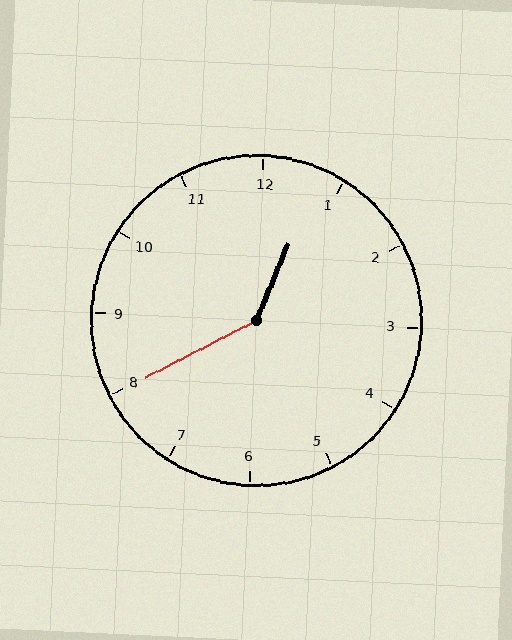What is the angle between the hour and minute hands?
Approximately 140 degrees.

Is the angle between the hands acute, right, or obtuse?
It is obtuse.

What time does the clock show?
12:40.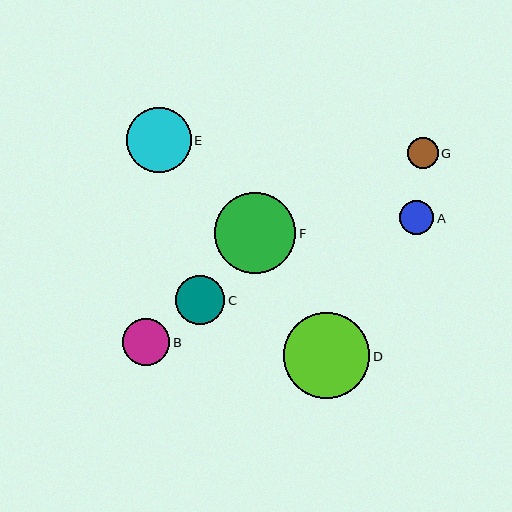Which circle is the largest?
Circle D is the largest with a size of approximately 86 pixels.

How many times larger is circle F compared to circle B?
Circle F is approximately 1.7 times the size of circle B.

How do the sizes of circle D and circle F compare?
Circle D and circle F are approximately the same size.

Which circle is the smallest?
Circle G is the smallest with a size of approximately 31 pixels.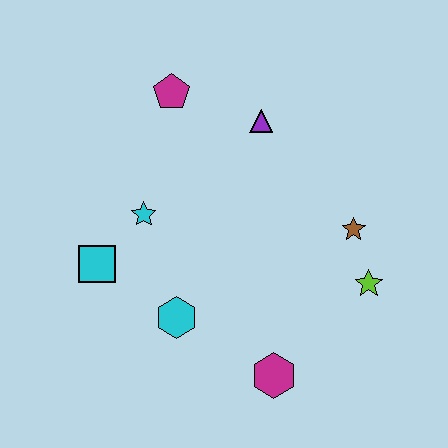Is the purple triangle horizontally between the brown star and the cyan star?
Yes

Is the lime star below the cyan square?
Yes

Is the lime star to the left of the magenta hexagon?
No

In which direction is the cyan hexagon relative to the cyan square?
The cyan hexagon is to the right of the cyan square.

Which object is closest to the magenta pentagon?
The purple triangle is closest to the magenta pentagon.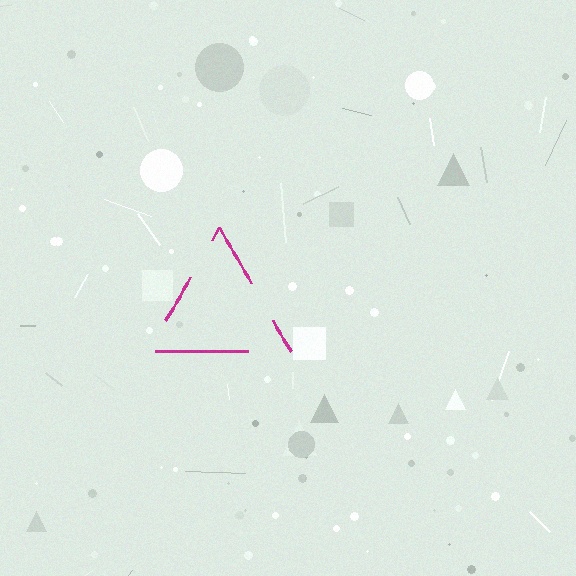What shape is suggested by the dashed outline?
The dashed outline suggests a triangle.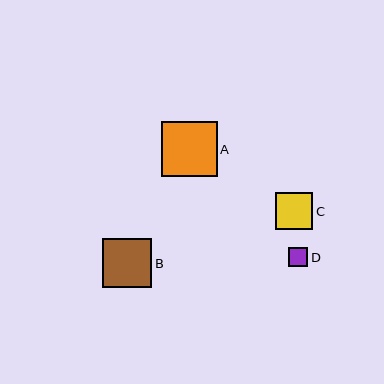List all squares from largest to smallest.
From largest to smallest: A, B, C, D.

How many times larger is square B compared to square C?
Square B is approximately 1.3 times the size of square C.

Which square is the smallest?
Square D is the smallest with a size of approximately 19 pixels.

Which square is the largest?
Square A is the largest with a size of approximately 56 pixels.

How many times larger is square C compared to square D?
Square C is approximately 2.0 times the size of square D.